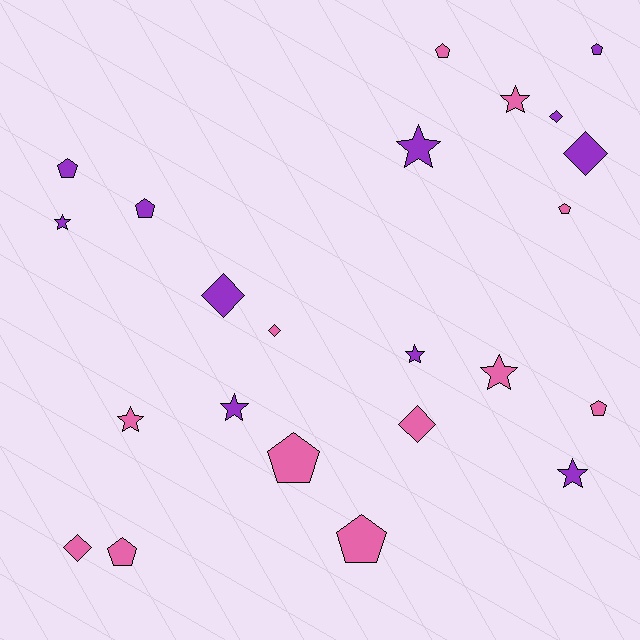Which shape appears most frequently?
Pentagon, with 9 objects.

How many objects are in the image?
There are 23 objects.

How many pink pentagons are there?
There are 6 pink pentagons.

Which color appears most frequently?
Pink, with 12 objects.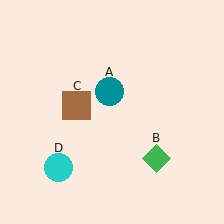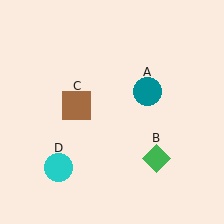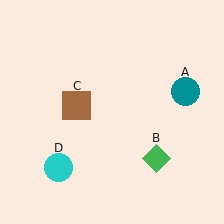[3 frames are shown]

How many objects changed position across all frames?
1 object changed position: teal circle (object A).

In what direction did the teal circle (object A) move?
The teal circle (object A) moved right.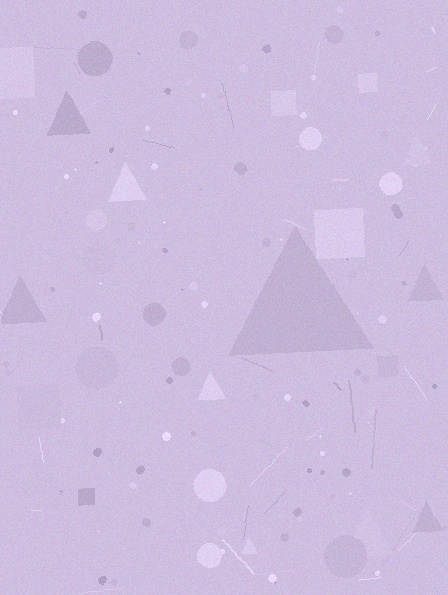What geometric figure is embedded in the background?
A triangle is embedded in the background.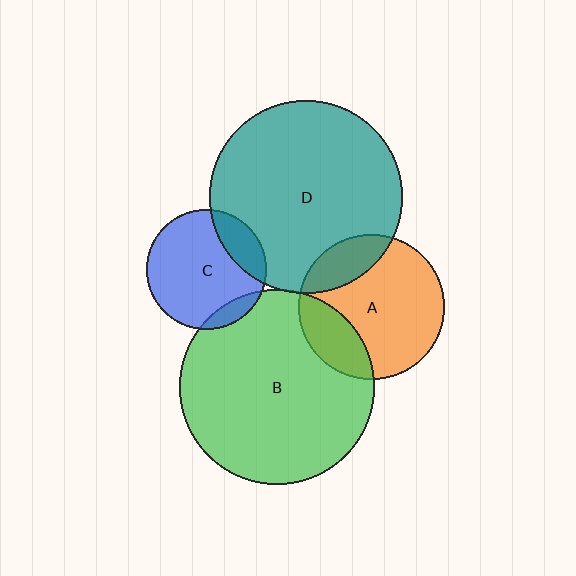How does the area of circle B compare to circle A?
Approximately 1.8 times.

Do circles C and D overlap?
Yes.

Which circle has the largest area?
Circle B (green).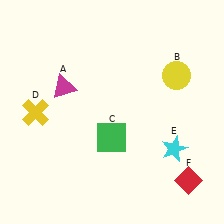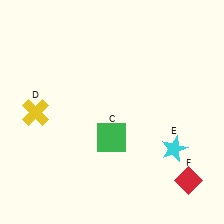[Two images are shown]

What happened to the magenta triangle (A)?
The magenta triangle (A) was removed in Image 2. It was in the top-left area of Image 1.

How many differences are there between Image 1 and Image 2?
There are 2 differences between the two images.